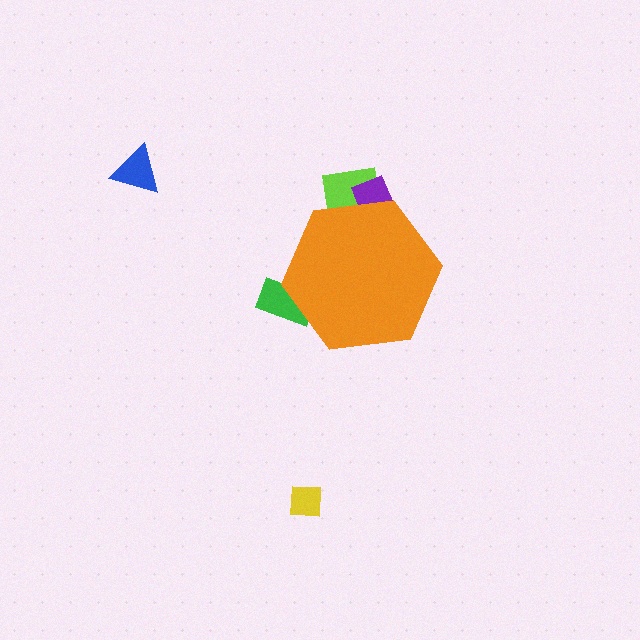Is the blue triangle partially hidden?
No, the blue triangle is fully visible.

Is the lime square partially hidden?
Yes, the lime square is partially hidden behind the orange hexagon.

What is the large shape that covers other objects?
An orange hexagon.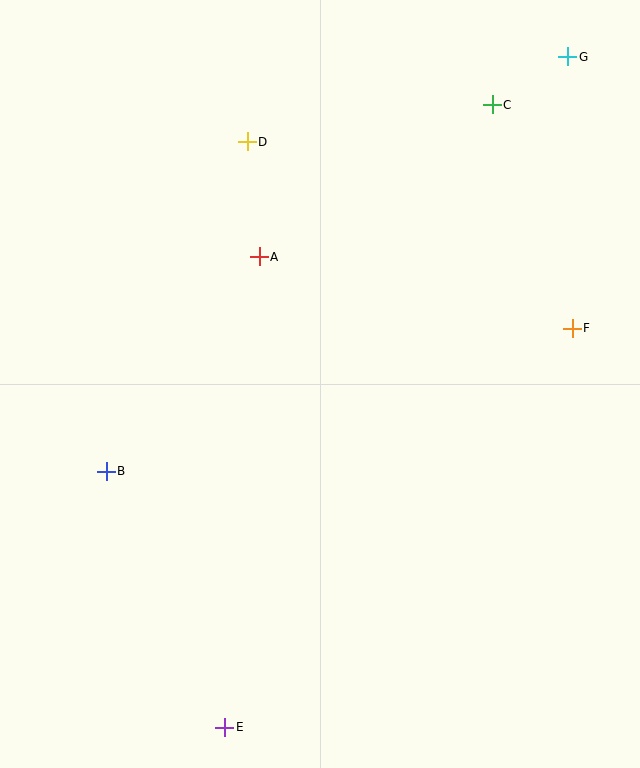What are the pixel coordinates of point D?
Point D is at (247, 142).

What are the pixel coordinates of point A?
Point A is at (259, 257).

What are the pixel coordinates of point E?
Point E is at (225, 727).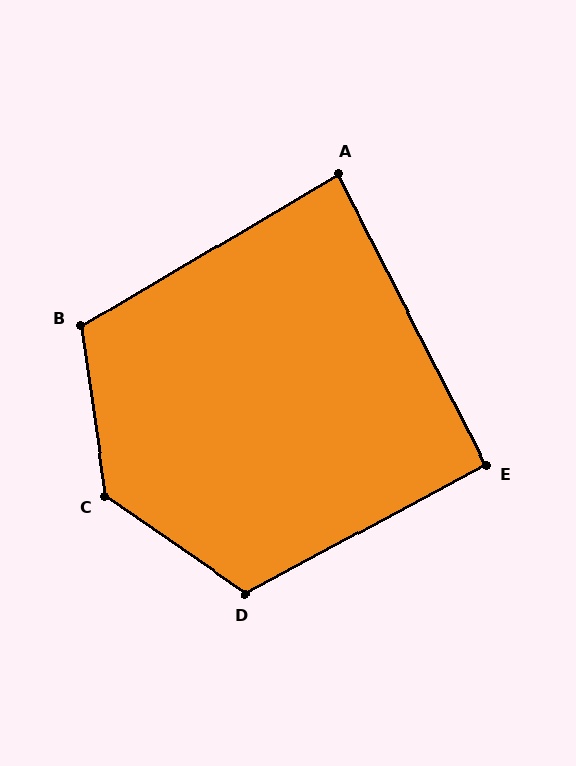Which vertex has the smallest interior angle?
A, at approximately 86 degrees.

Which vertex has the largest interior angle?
C, at approximately 133 degrees.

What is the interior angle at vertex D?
Approximately 117 degrees (obtuse).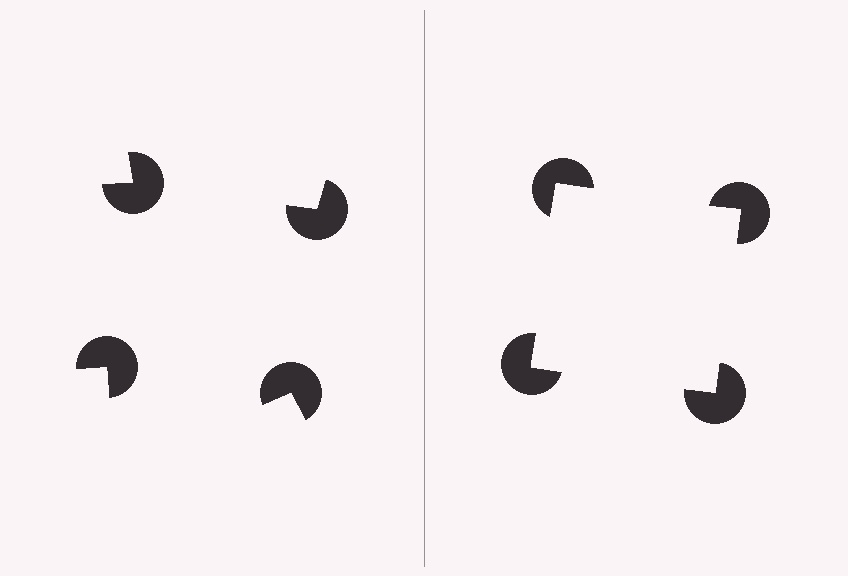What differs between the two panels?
The pac-man discs are positioned identically on both sides; only the wedge orientations differ. On the right they align to a square; on the left they are misaligned.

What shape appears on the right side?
An illusory square.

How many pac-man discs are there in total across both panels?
8 — 4 on each side.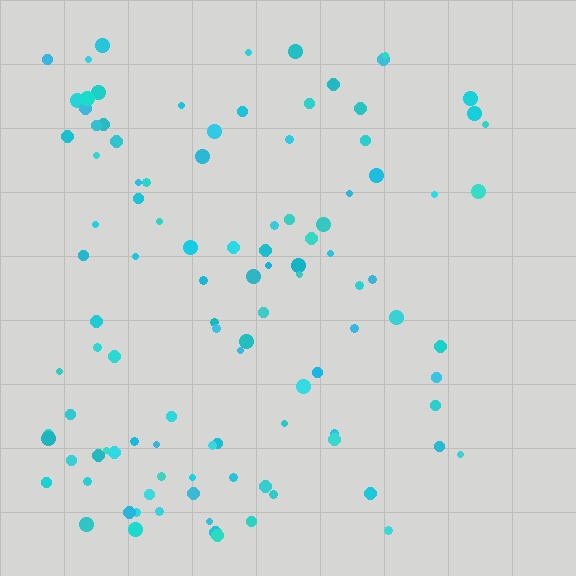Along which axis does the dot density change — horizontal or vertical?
Horizontal.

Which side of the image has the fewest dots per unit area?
The right.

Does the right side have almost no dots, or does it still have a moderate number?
Still a moderate number, just noticeably fewer than the left.